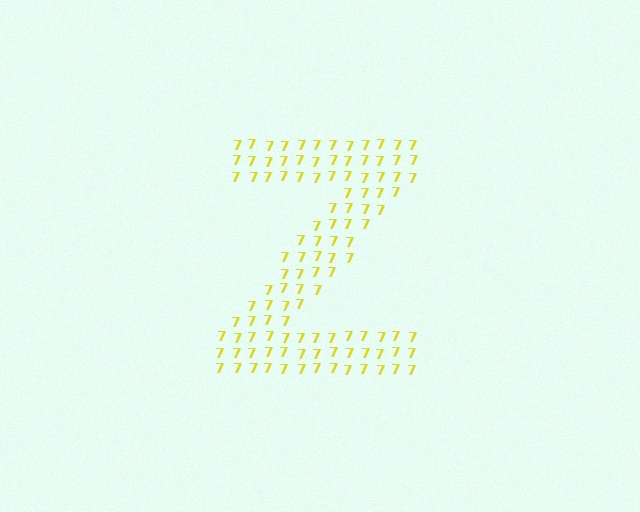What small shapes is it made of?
It is made of small digit 7's.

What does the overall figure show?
The overall figure shows the letter Z.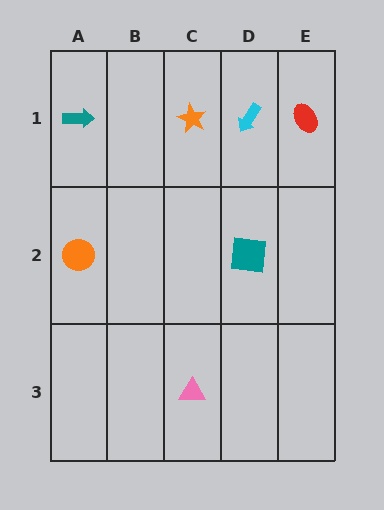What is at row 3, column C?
A pink triangle.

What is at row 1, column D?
A cyan arrow.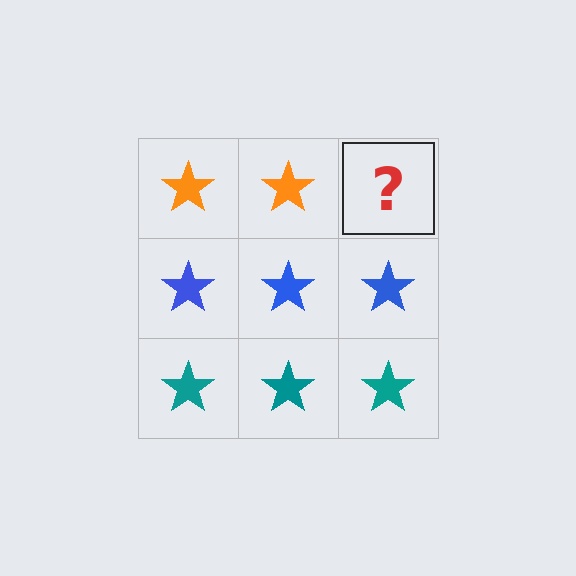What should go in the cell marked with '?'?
The missing cell should contain an orange star.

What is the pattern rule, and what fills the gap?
The rule is that each row has a consistent color. The gap should be filled with an orange star.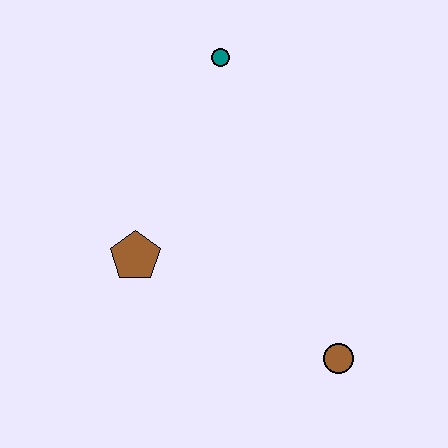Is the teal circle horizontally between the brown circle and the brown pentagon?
Yes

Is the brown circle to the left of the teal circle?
No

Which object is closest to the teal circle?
The brown pentagon is closest to the teal circle.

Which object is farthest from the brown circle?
The teal circle is farthest from the brown circle.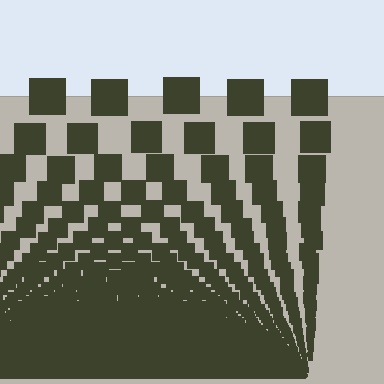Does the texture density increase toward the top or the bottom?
Density increases toward the bottom.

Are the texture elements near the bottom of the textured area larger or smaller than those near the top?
Smaller. The gradient is inverted — elements near the bottom are smaller and denser.